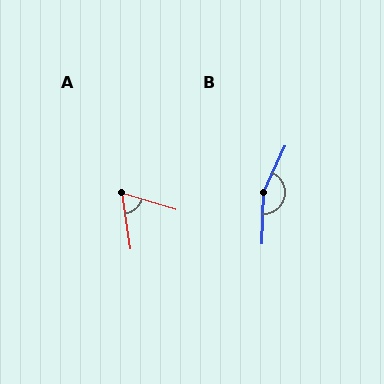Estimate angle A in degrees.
Approximately 64 degrees.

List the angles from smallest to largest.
A (64°), B (157°).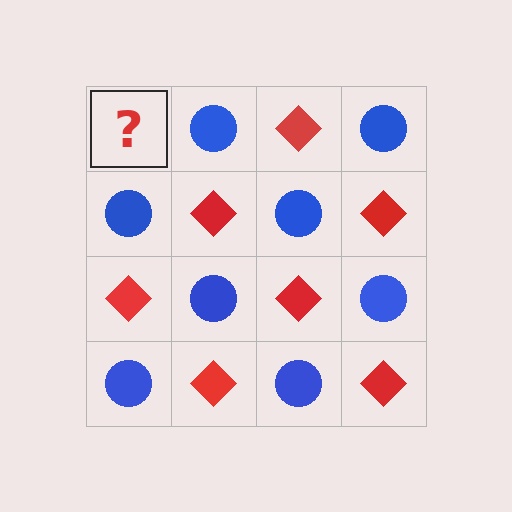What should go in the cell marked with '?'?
The missing cell should contain a red diamond.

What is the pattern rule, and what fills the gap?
The rule is that it alternates red diamond and blue circle in a checkerboard pattern. The gap should be filled with a red diamond.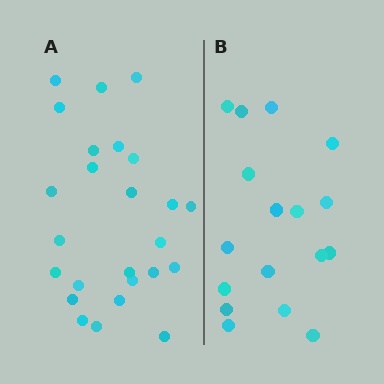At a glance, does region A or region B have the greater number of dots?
Region A (the left region) has more dots.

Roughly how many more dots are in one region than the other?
Region A has roughly 8 or so more dots than region B.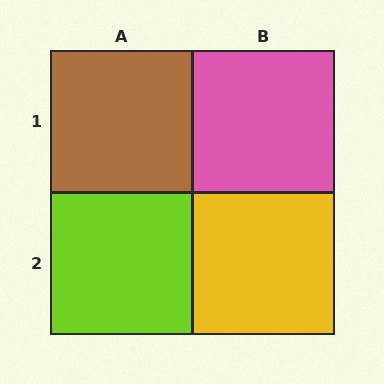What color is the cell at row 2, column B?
Yellow.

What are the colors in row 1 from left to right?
Brown, pink.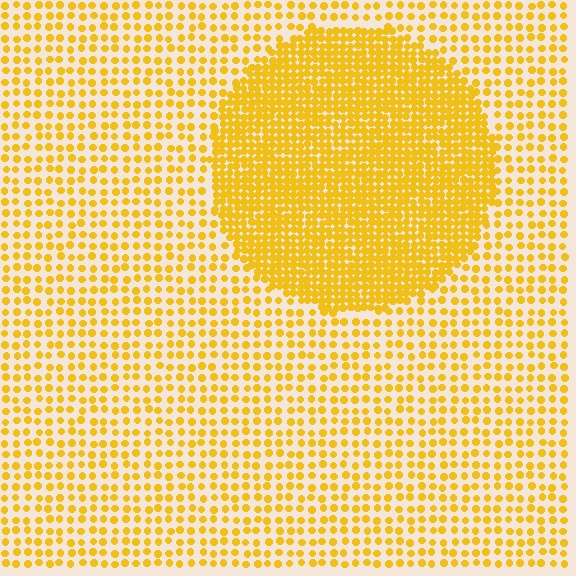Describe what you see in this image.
The image contains small yellow elements arranged at two different densities. A circle-shaped region is visible where the elements are more densely packed than the surrounding area.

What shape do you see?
I see a circle.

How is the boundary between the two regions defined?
The boundary is defined by a change in element density (approximately 2.4x ratio). All elements are the same color, size, and shape.